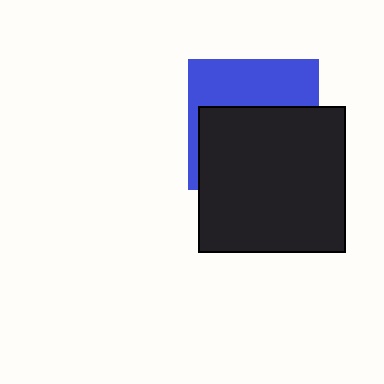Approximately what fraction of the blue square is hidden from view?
Roughly 60% of the blue square is hidden behind the black square.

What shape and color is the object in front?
The object in front is a black square.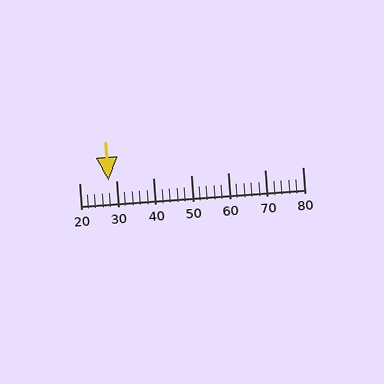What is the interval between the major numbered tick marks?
The major tick marks are spaced 10 units apart.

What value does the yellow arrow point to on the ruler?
The yellow arrow points to approximately 28.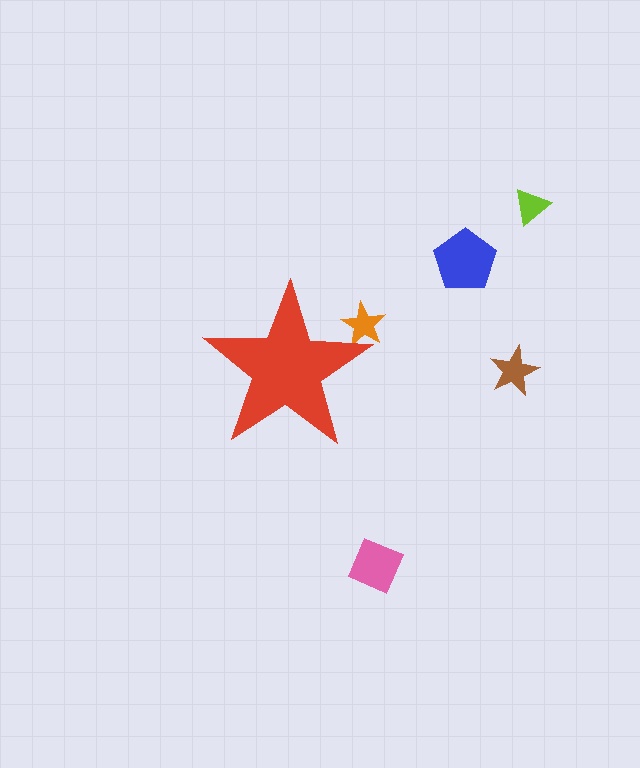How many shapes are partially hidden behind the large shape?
1 shape is partially hidden.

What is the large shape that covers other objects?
A red star.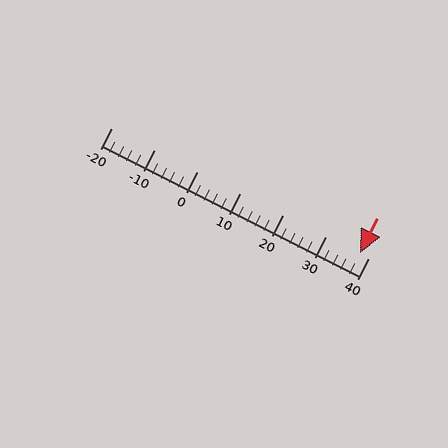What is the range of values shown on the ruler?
The ruler shows values from -20 to 40.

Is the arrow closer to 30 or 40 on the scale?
The arrow is closer to 40.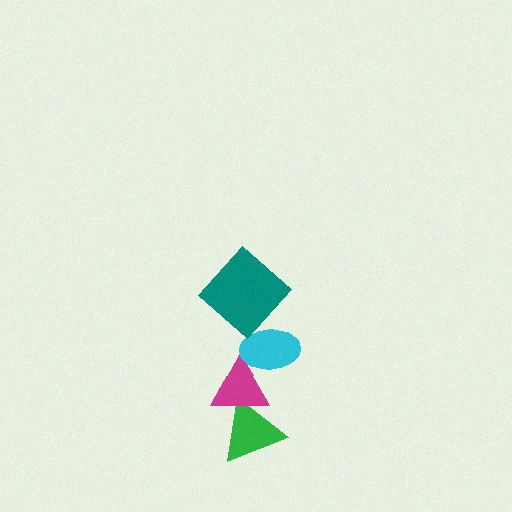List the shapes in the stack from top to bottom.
From top to bottom: the teal diamond, the cyan ellipse, the magenta triangle, the green triangle.